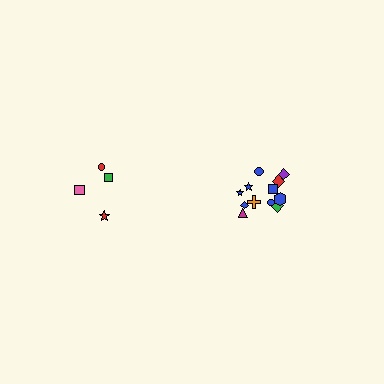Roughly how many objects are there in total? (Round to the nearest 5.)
Roughly 15 objects in total.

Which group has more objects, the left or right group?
The right group.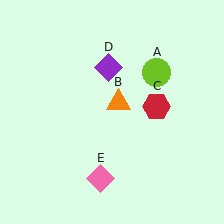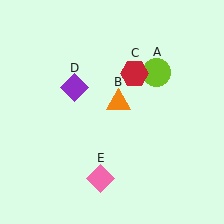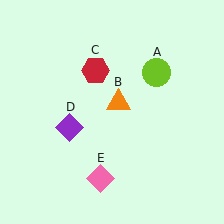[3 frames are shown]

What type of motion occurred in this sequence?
The red hexagon (object C), purple diamond (object D) rotated counterclockwise around the center of the scene.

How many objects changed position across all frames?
2 objects changed position: red hexagon (object C), purple diamond (object D).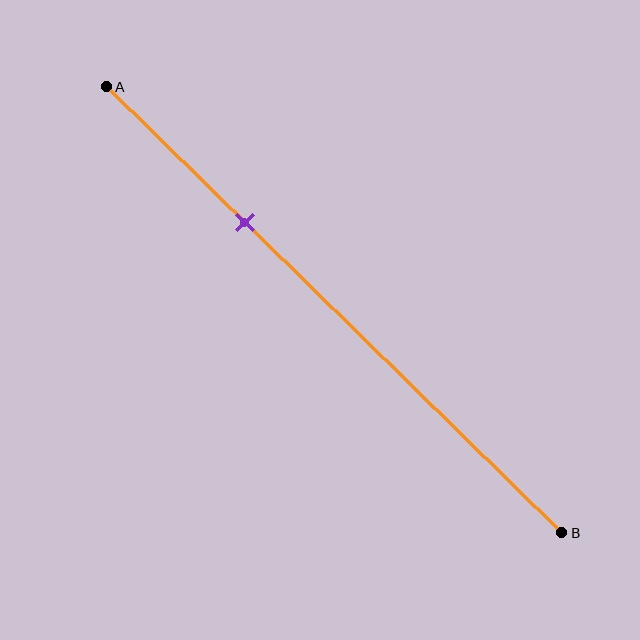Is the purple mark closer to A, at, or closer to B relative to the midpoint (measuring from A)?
The purple mark is closer to point A than the midpoint of segment AB.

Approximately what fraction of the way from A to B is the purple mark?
The purple mark is approximately 30% of the way from A to B.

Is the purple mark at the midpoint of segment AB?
No, the mark is at about 30% from A, not at the 50% midpoint.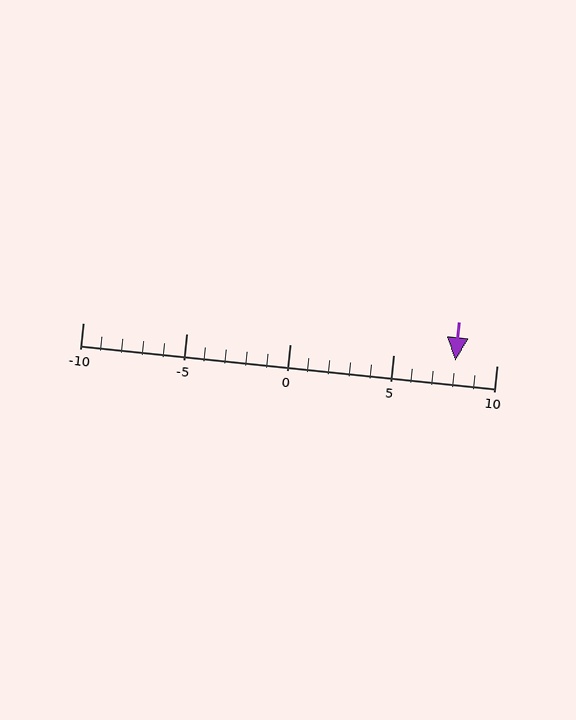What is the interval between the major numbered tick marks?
The major tick marks are spaced 5 units apart.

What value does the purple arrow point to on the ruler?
The purple arrow points to approximately 8.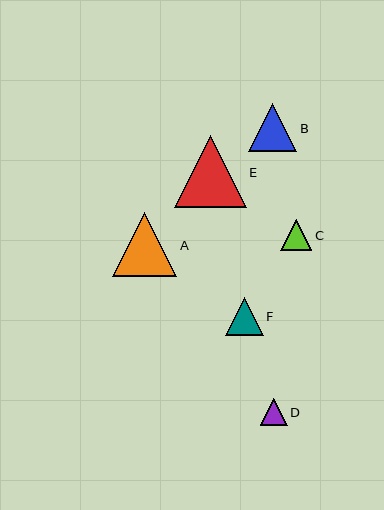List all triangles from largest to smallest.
From largest to smallest: E, A, B, F, C, D.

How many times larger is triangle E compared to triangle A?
Triangle E is approximately 1.1 times the size of triangle A.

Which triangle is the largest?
Triangle E is the largest with a size of approximately 72 pixels.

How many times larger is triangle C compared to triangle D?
Triangle C is approximately 1.1 times the size of triangle D.